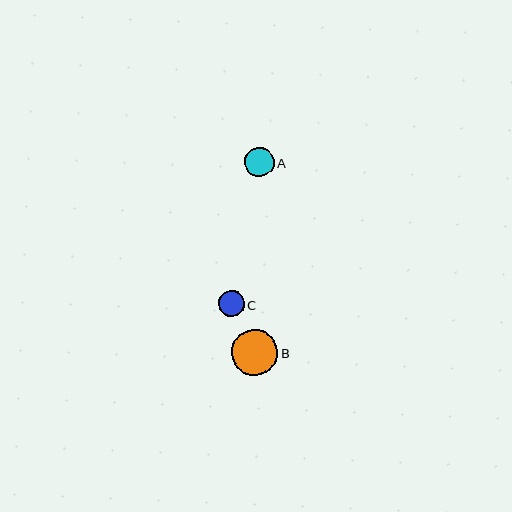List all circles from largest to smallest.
From largest to smallest: B, A, C.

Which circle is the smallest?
Circle C is the smallest with a size of approximately 26 pixels.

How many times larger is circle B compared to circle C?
Circle B is approximately 1.8 times the size of circle C.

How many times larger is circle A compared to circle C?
Circle A is approximately 1.1 times the size of circle C.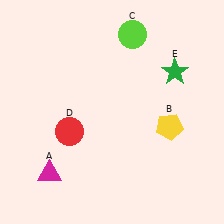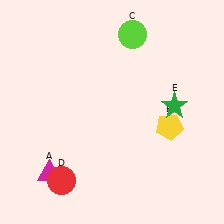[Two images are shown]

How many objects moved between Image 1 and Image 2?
2 objects moved between the two images.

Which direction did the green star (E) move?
The green star (E) moved down.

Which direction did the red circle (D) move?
The red circle (D) moved down.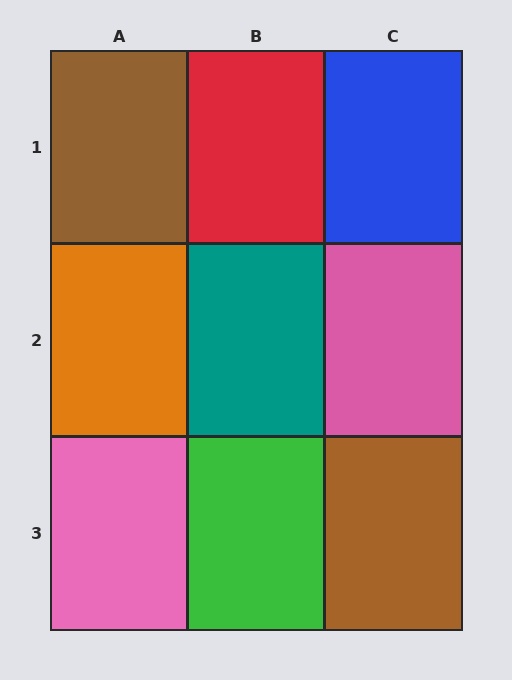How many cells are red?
1 cell is red.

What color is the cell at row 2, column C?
Pink.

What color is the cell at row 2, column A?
Orange.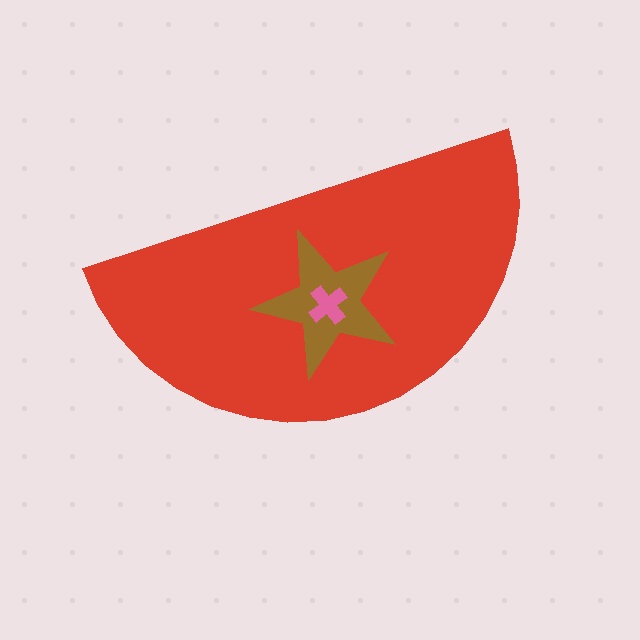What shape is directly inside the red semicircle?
The brown star.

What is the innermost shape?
The pink cross.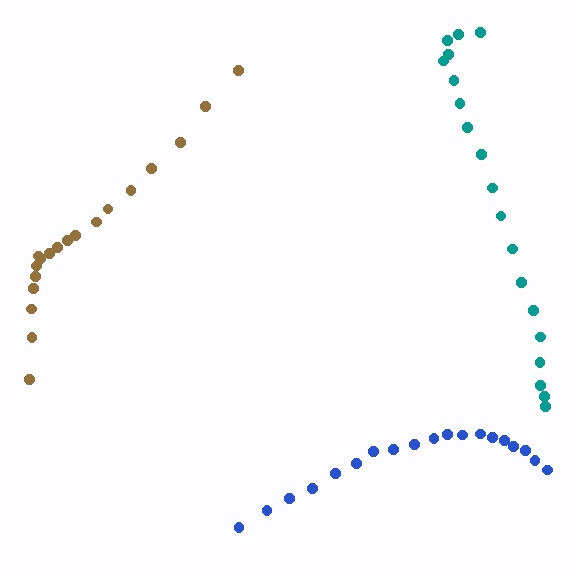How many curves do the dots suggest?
There are 3 distinct paths.